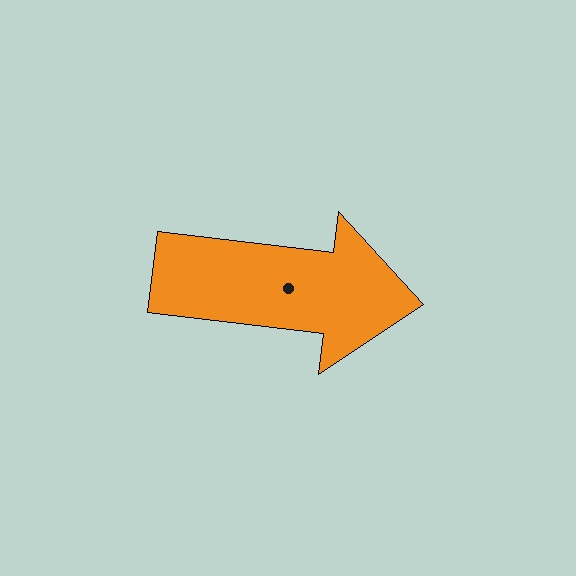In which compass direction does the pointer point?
East.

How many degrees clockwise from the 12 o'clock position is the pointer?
Approximately 97 degrees.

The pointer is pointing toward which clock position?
Roughly 3 o'clock.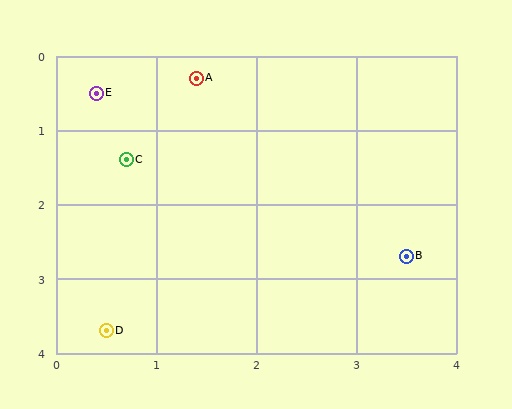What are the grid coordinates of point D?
Point D is at approximately (0.5, 3.7).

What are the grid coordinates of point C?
Point C is at approximately (0.7, 1.4).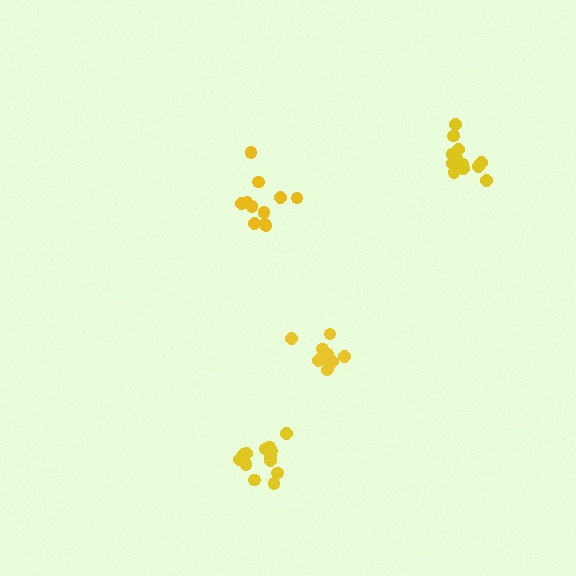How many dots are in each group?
Group 1: 11 dots, Group 2: 13 dots, Group 3: 15 dots, Group 4: 11 dots (50 total).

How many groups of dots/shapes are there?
There are 4 groups.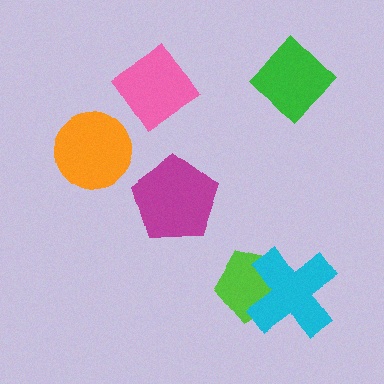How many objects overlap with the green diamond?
0 objects overlap with the green diamond.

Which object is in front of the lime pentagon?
The cyan cross is in front of the lime pentagon.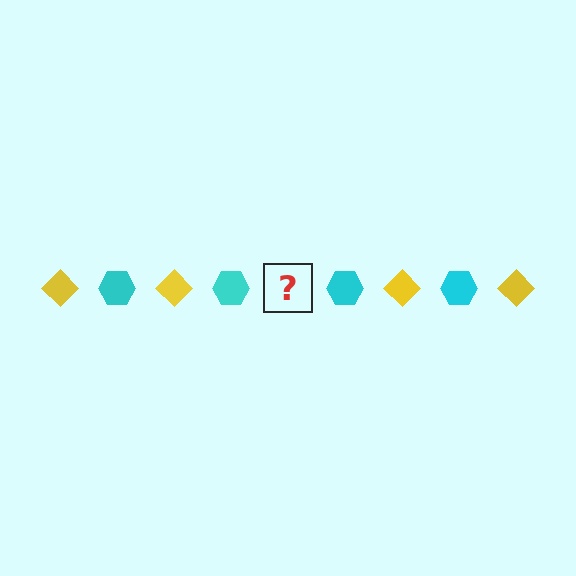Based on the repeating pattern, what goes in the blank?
The blank should be a yellow diamond.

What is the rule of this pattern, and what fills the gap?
The rule is that the pattern alternates between yellow diamond and cyan hexagon. The gap should be filled with a yellow diamond.